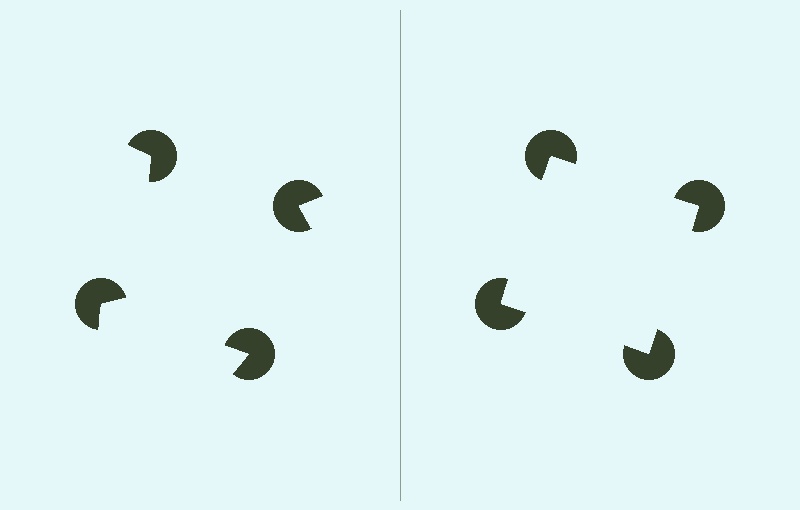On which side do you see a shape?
An illusory square appears on the right side. On the left side the wedge cuts are rotated, so no coherent shape forms.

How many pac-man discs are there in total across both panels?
8 — 4 on each side.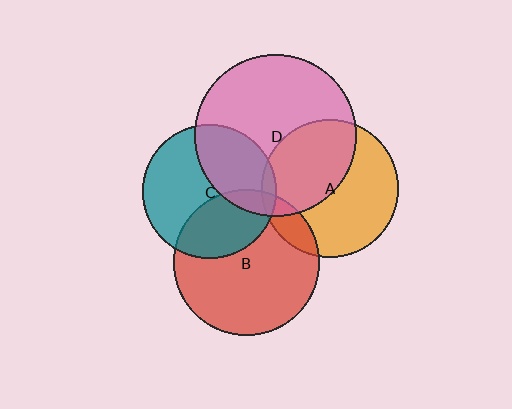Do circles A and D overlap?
Yes.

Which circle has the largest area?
Circle D (pink).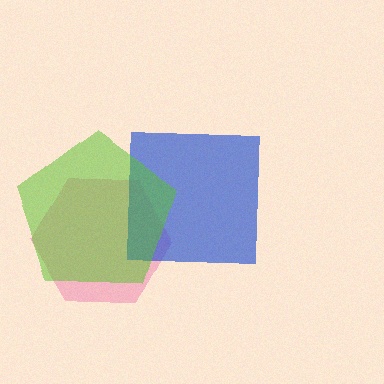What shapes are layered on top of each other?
The layered shapes are: a pink hexagon, a blue square, a lime pentagon.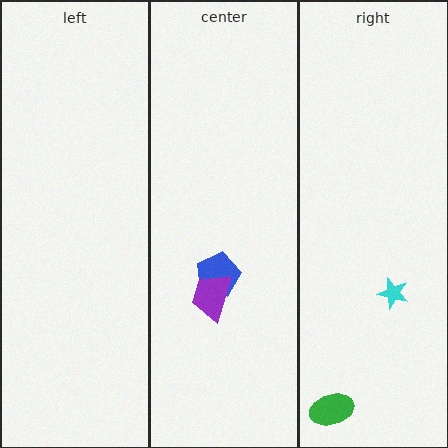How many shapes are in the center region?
2.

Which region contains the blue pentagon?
The center region.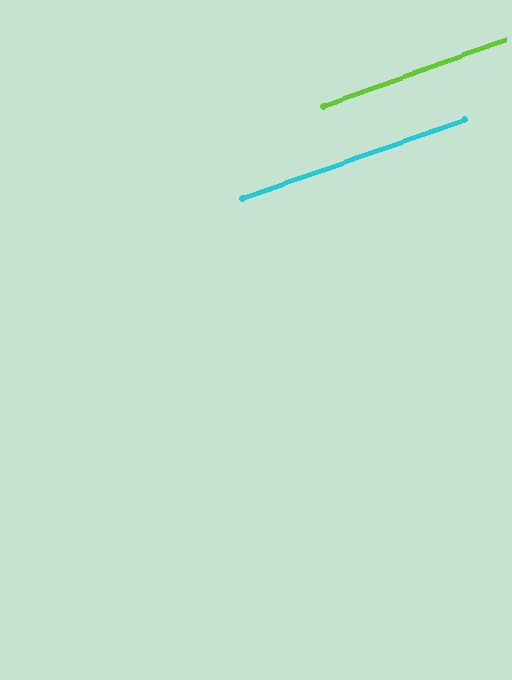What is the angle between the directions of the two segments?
Approximately 1 degree.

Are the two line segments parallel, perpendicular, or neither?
Parallel — their directions differ by only 0.6°.